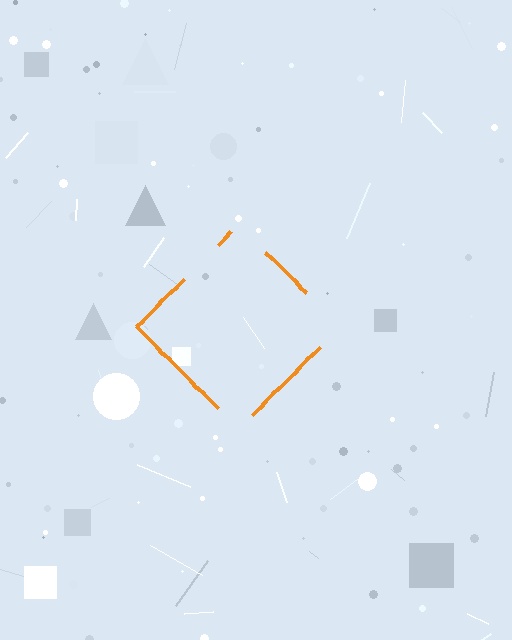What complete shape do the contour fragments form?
The contour fragments form a diamond.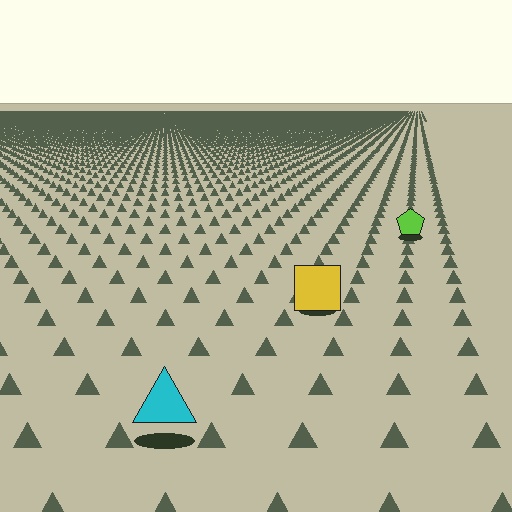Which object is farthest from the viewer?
The lime pentagon is farthest from the viewer. It appears smaller and the ground texture around it is denser.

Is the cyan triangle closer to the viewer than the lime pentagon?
Yes. The cyan triangle is closer — you can tell from the texture gradient: the ground texture is coarser near it.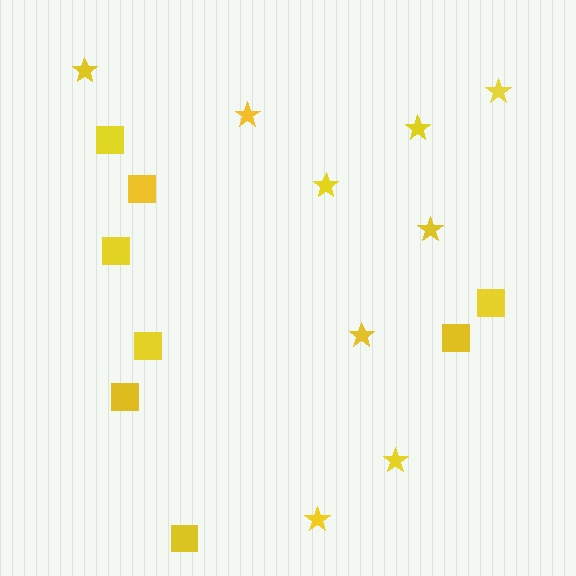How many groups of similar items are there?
There are 2 groups: one group of squares (8) and one group of stars (9).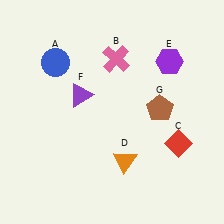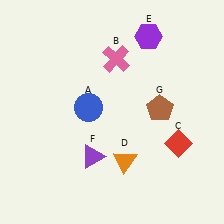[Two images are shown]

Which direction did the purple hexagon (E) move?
The purple hexagon (E) moved up.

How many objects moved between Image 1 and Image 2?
3 objects moved between the two images.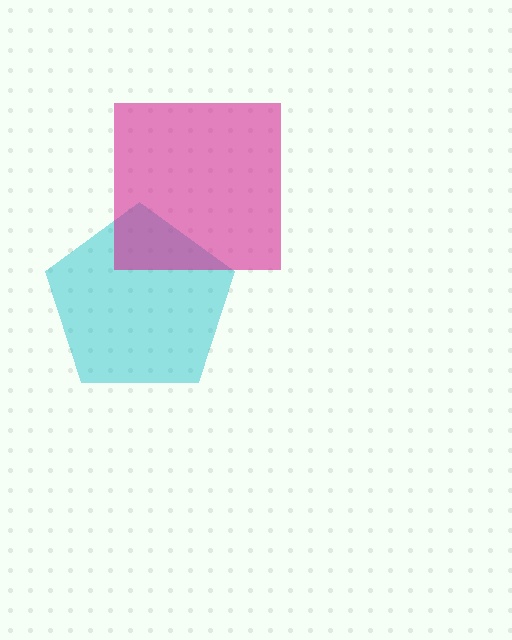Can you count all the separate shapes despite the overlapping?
Yes, there are 2 separate shapes.